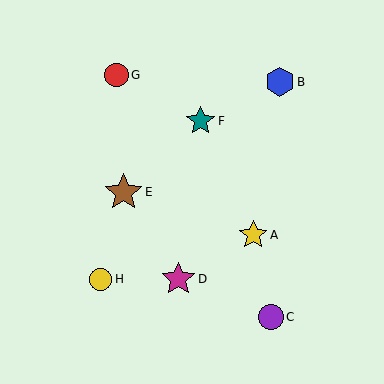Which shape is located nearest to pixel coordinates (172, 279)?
The magenta star (labeled D) at (178, 279) is nearest to that location.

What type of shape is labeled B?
Shape B is a blue hexagon.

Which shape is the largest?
The brown star (labeled E) is the largest.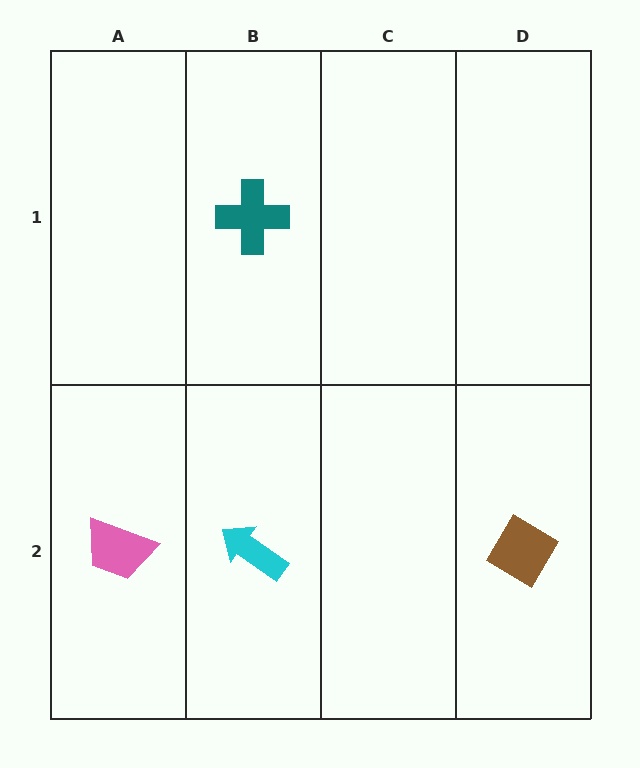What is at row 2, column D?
A brown diamond.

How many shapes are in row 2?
3 shapes.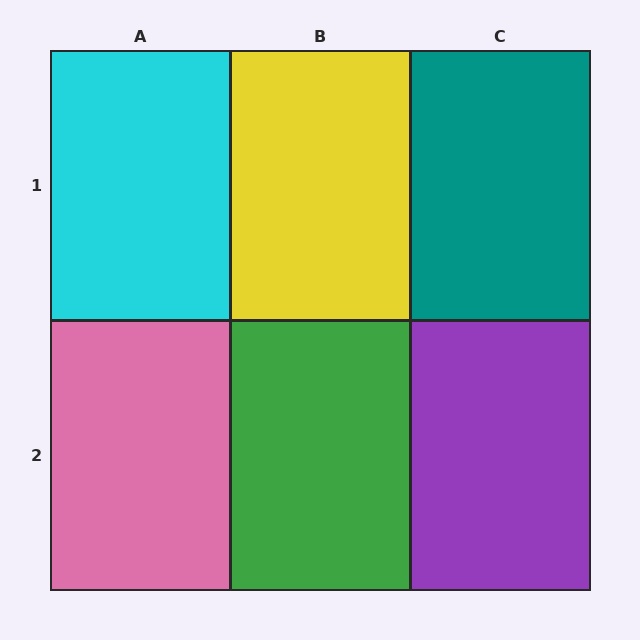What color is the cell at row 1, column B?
Yellow.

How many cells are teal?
1 cell is teal.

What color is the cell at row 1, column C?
Teal.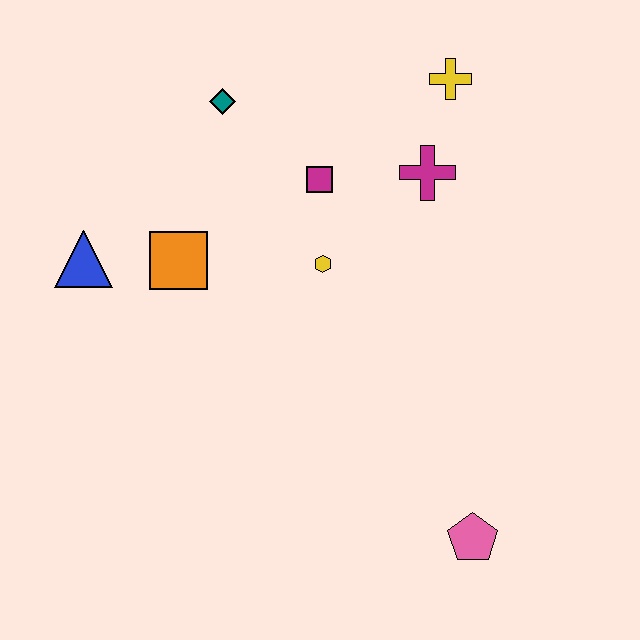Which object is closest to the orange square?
The blue triangle is closest to the orange square.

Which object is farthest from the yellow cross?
The pink pentagon is farthest from the yellow cross.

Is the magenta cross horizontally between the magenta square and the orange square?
No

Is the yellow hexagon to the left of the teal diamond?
No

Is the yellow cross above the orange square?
Yes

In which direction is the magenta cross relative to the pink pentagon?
The magenta cross is above the pink pentagon.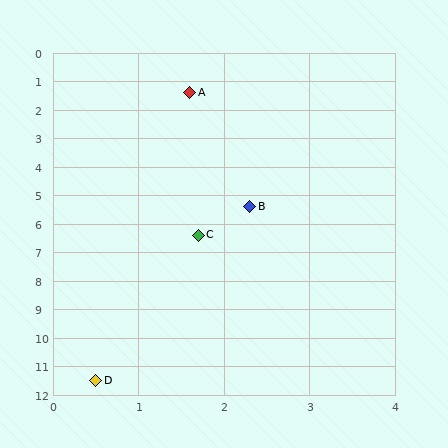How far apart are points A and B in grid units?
Points A and B are about 4.1 grid units apart.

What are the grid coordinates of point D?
Point D is at approximately (0.5, 11.5).